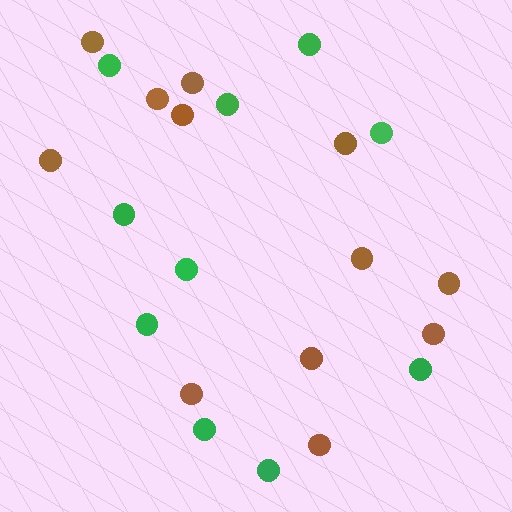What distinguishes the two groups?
There are 2 groups: one group of brown circles (12) and one group of green circles (10).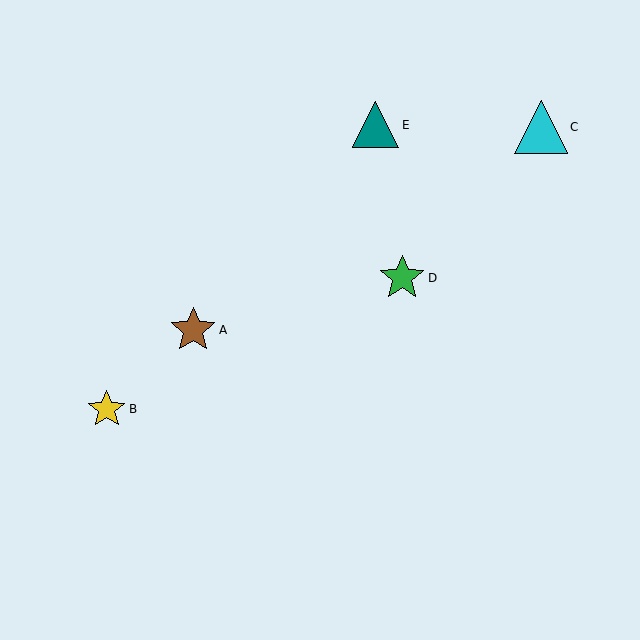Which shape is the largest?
The cyan triangle (labeled C) is the largest.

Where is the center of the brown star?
The center of the brown star is at (193, 330).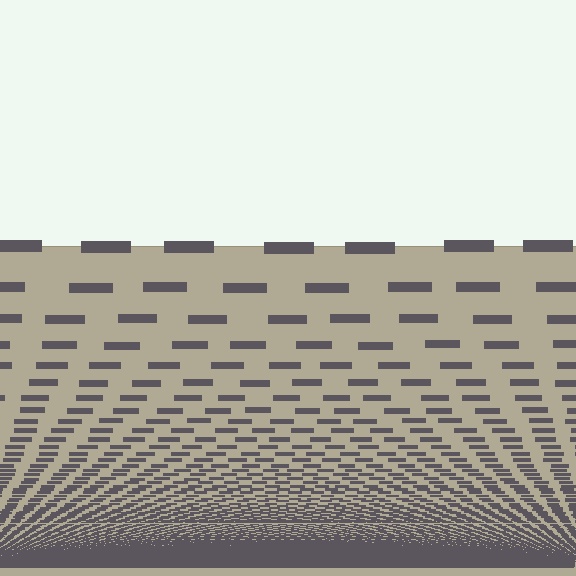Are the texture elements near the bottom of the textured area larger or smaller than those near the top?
Smaller. The gradient is inverted — elements near the bottom are smaller and denser.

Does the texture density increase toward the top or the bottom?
Density increases toward the bottom.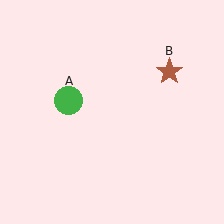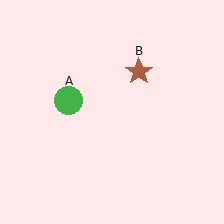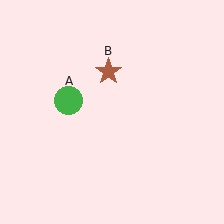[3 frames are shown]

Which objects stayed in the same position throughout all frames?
Green circle (object A) remained stationary.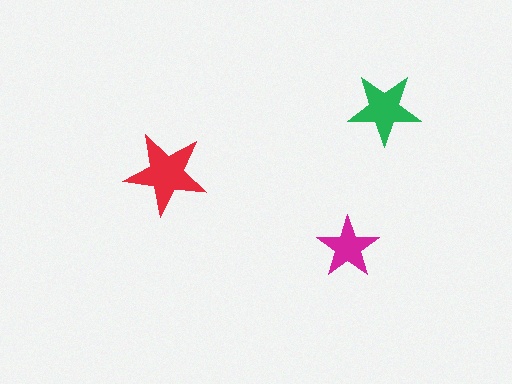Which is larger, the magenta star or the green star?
The green one.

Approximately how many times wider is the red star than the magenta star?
About 1.5 times wider.